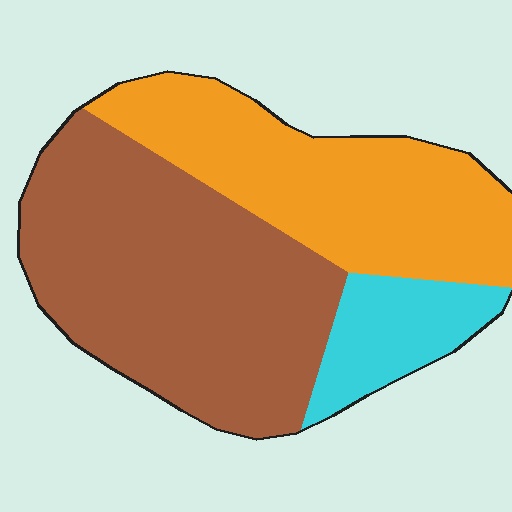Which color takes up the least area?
Cyan, at roughly 15%.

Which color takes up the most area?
Brown, at roughly 50%.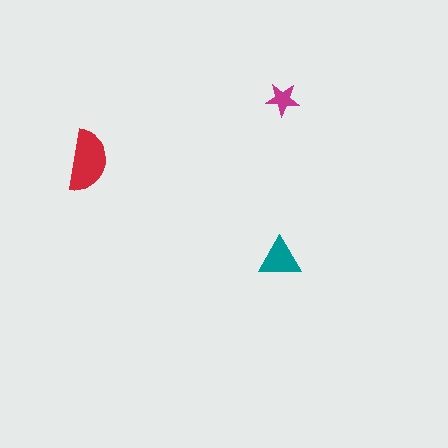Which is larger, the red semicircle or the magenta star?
The red semicircle.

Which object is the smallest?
The magenta star.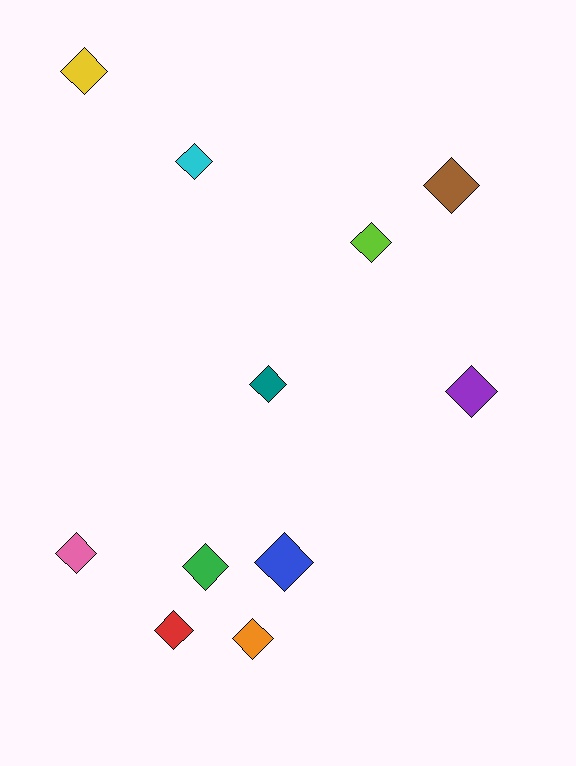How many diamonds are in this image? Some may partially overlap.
There are 11 diamonds.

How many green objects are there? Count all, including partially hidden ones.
There is 1 green object.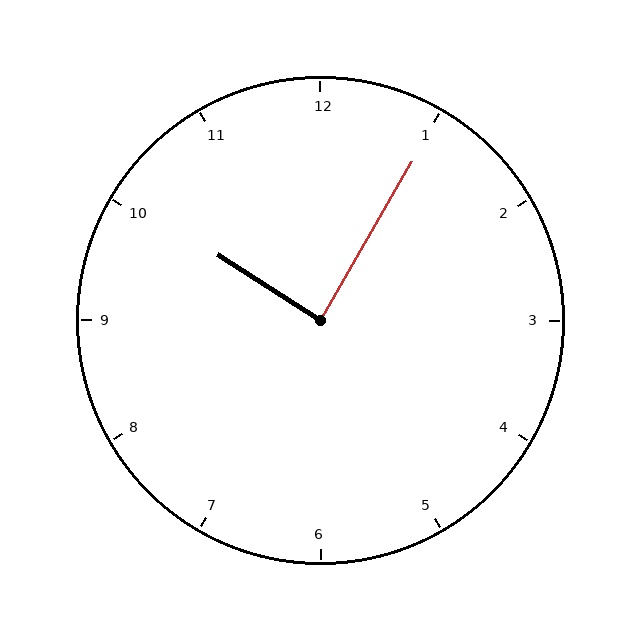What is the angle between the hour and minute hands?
Approximately 88 degrees.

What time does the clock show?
10:05.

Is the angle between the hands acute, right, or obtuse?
It is right.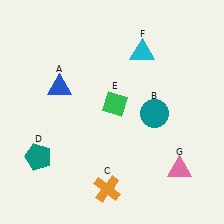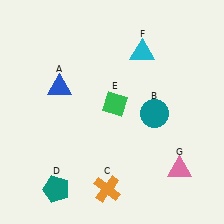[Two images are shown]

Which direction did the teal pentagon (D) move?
The teal pentagon (D) moved down.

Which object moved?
The teal pentagon (D) moved down.